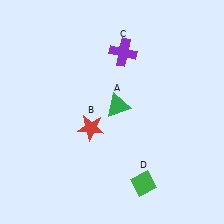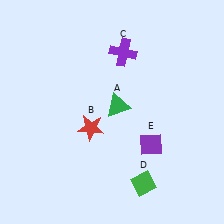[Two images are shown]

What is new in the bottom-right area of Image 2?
A purple diamond (E) was added in the bottom-right area of Image 2.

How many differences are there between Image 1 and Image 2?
There is 1 difference between the two images.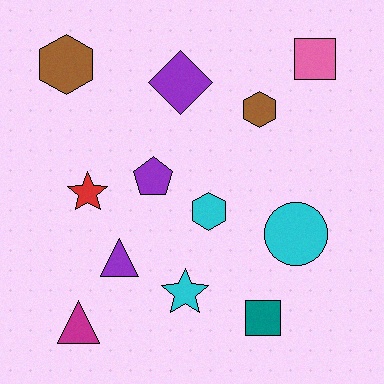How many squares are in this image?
There are 2 squares.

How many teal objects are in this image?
There is 1 teal object.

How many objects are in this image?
There are 12 objects.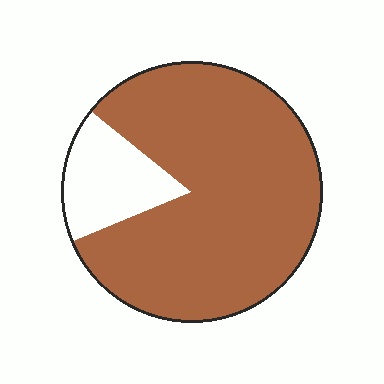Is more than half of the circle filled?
Yes.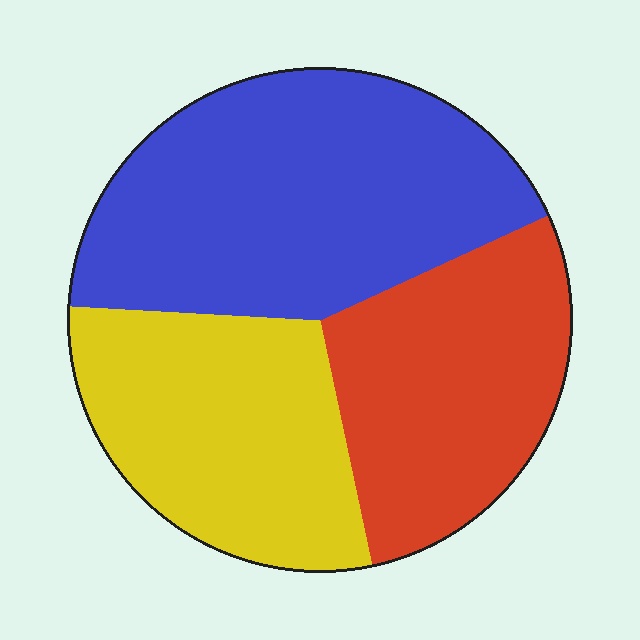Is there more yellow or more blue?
Blue.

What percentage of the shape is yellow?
Yellow takes up between a sixth and a third of the shape.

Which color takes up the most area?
Blue, at roughly 40%.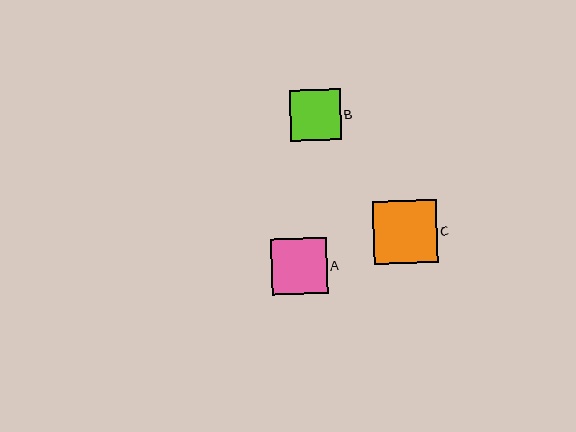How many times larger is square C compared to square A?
Square C is approximately 1.1 times the size of square A.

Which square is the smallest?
Square B is the smallest with a size of approximately 51 pixels.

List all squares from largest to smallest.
From largest to smallest: C, A, B.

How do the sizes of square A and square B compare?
Square A and square B are approximately the same size.